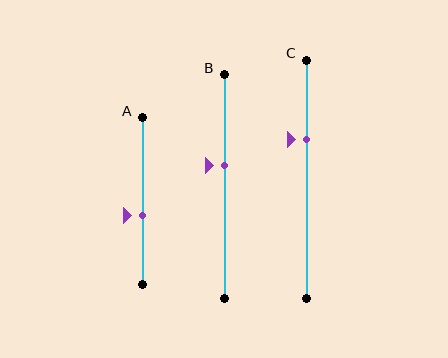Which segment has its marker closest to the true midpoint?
Segment A has its marker closest to the true midpoint.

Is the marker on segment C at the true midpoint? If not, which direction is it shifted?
No, the marker on segment C is shifted upward by about 16% of the segment length.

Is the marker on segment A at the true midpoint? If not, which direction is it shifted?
No, the marker on segment A is shifted downward by about 8% of the segment length.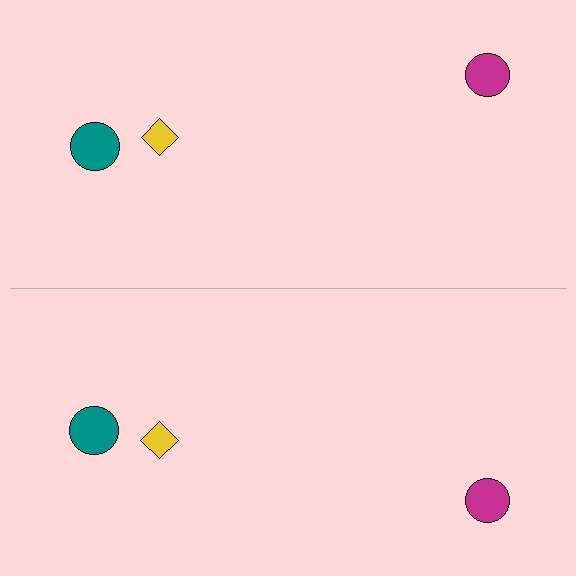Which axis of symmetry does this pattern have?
The pattern has a horizontal axis of symmetry running through the center of the image.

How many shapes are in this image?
There are 6 shapes in this image.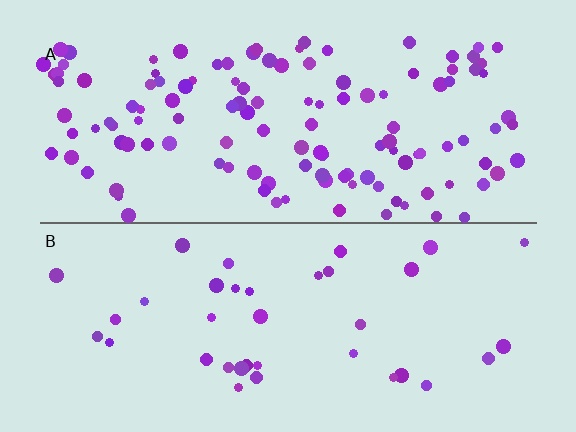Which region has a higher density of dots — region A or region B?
A (the top).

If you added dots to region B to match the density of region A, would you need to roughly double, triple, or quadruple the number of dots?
Approximately triple.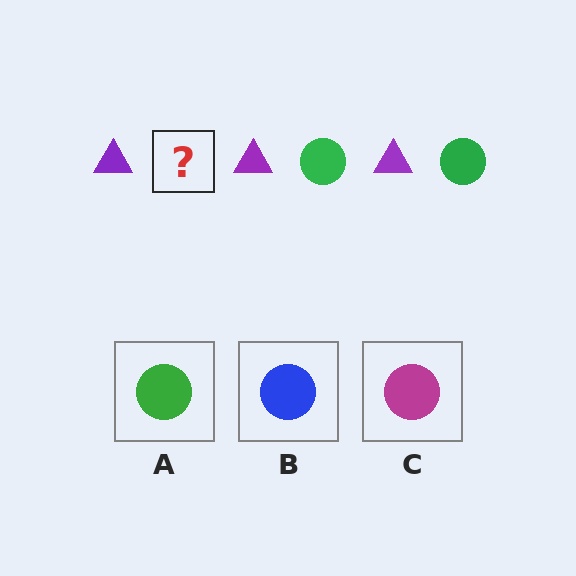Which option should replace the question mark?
Option A.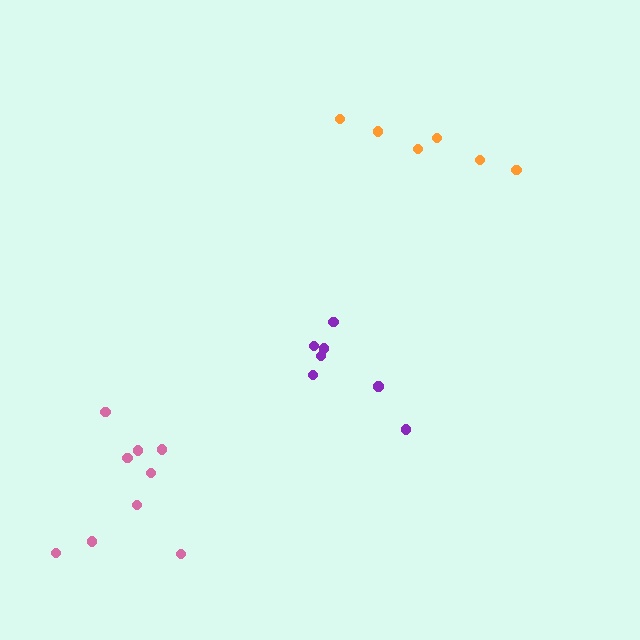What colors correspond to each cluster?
The clusters are colored: orange, purple, pink.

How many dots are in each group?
Group 1: 6 dots, Group 2: 7 dots, Group 3: 9 dots (22 total).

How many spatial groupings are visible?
There are 3 spatial groupings.